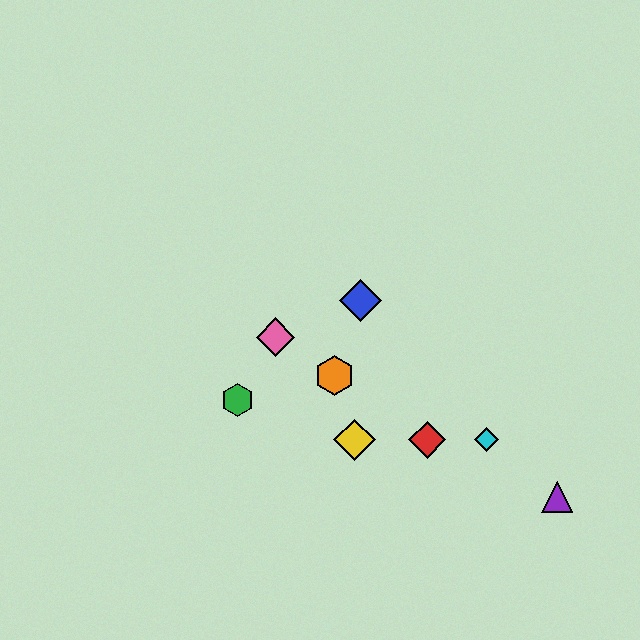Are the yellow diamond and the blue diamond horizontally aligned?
No, the yellow diamond is at y≈440 and the blue diamond is at y≈300.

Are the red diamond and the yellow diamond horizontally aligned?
Yes, both are at y≈440.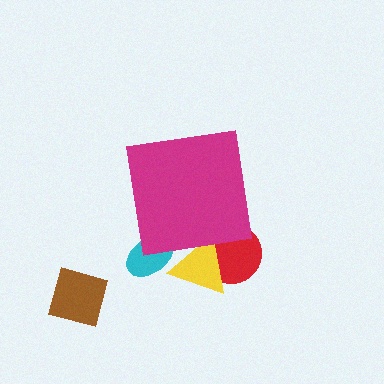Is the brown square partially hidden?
No, the brown square is fully visible.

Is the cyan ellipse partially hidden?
Yes, the cyan ellipse is partially hidden behind the magenta square.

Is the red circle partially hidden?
Yes, the red circle is partially hidden behind the magenta square.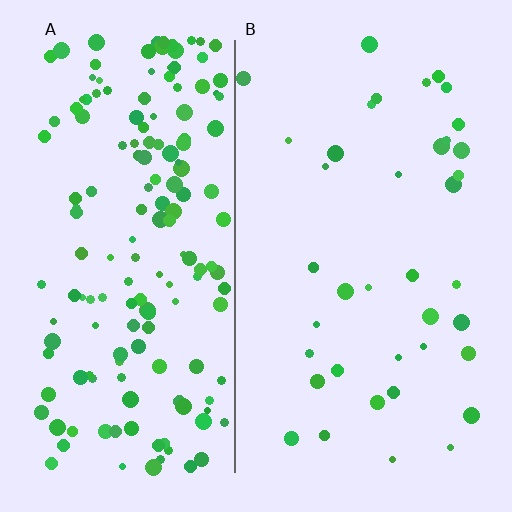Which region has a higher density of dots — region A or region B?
A (the left).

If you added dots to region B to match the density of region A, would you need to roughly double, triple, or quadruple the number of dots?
Approximately quadruple.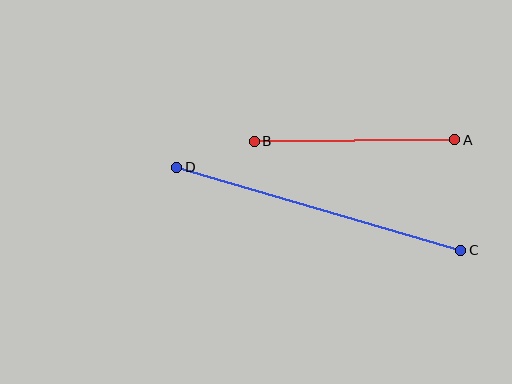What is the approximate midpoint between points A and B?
The midpoint is at approximately (355, 140) pixels.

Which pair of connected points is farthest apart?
Points C and D are farthest apart.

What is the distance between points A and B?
The distance is approximately 200 pixels.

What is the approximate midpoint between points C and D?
The midpoint is at approximately (319, 209) pixels.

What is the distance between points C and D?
The distance is approximately 296 pixels.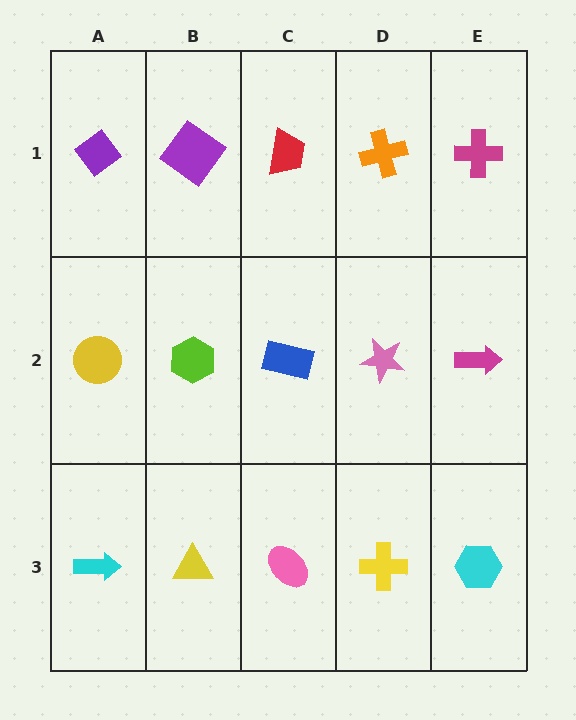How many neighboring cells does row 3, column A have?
2.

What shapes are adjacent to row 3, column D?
A pink star (row 2, column D), a pink ellipse (row 3, column C), a cyan hexagon (row 3, column E).